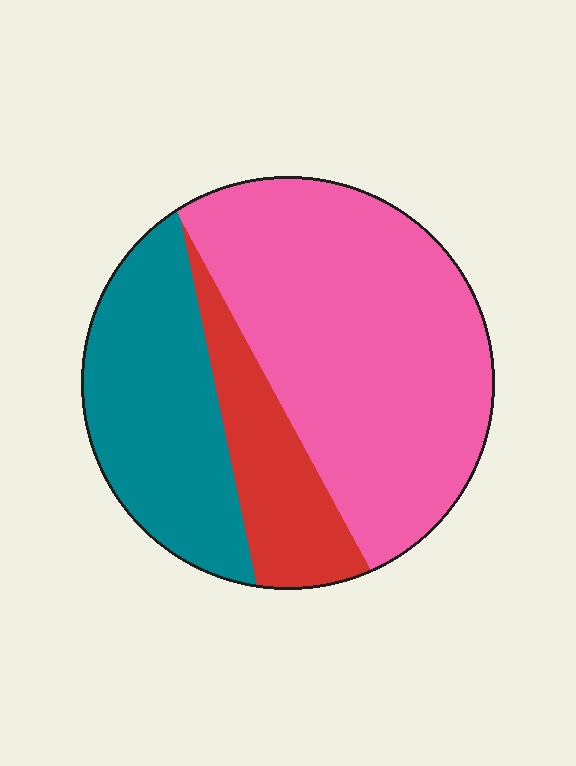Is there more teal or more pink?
Pink.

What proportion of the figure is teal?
Teal covers 28% of the figure.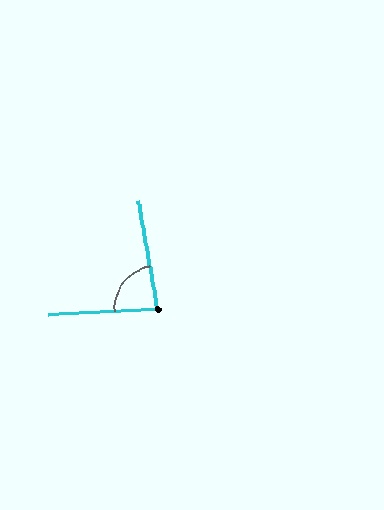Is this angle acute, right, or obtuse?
It is acute.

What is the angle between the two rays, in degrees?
Approximately 84 degrees.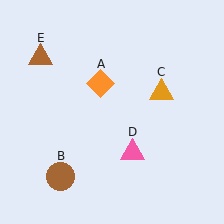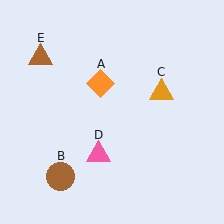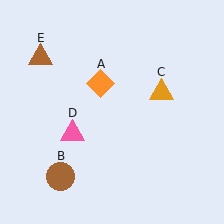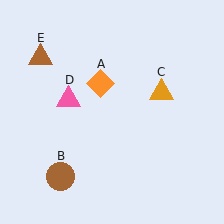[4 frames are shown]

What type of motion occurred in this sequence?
The pink triangle (object D) rotated clockwise around the center of the scene.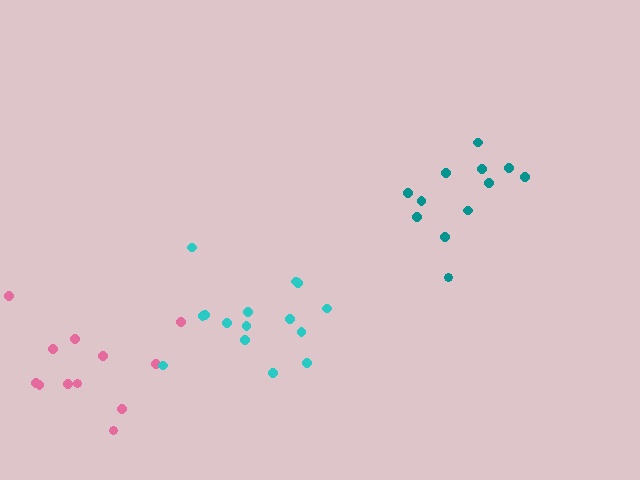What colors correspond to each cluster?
The clusters are colored: teal, pink, cyan.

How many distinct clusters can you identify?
There are 3 distinct clusters.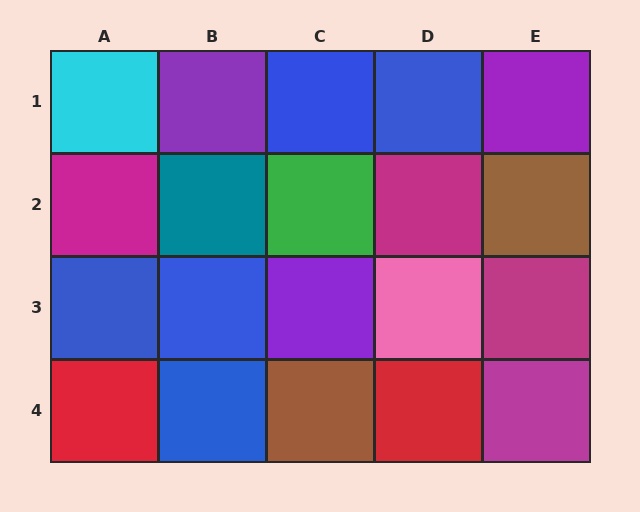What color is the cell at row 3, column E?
Magenta.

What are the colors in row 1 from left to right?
Cyan, purple, blue, blue, purple.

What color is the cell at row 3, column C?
Purple.